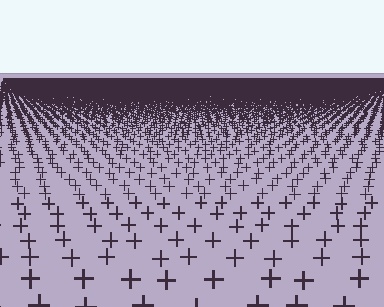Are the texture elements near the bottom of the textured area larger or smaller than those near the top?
Larger. Near the bottom, elements are closer to the viewer and appear at a bigger on-screen size.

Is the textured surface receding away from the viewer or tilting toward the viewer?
The surface is receding away from the viewer. Texture elements get smaller and denser toward the top.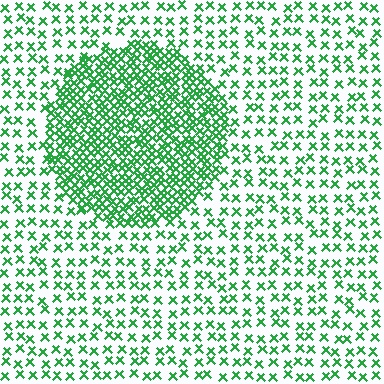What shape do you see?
I see a circle.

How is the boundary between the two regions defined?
The boundary is defined by a change in element density (approximately 2.6x ratio). All elements are the same color, size, and shape.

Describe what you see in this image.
The image contains small green elements arranged at two different densities. A circle-shaped region is visible where the elements are more densely packed than the surrounding area.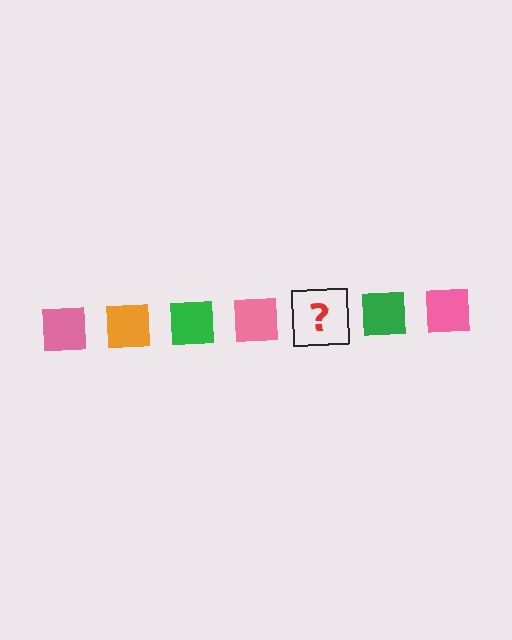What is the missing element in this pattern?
The missing element is an orange square.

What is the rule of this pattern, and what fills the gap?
The rule is that the pattern cycles through pink, orange, green squares. The gap should be filled with an orange square.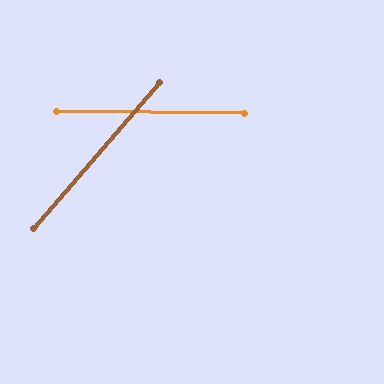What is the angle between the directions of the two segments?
Approximately 50 degrees.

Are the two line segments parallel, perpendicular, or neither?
Neither parallel nor perpendicular — they differ by about 50°.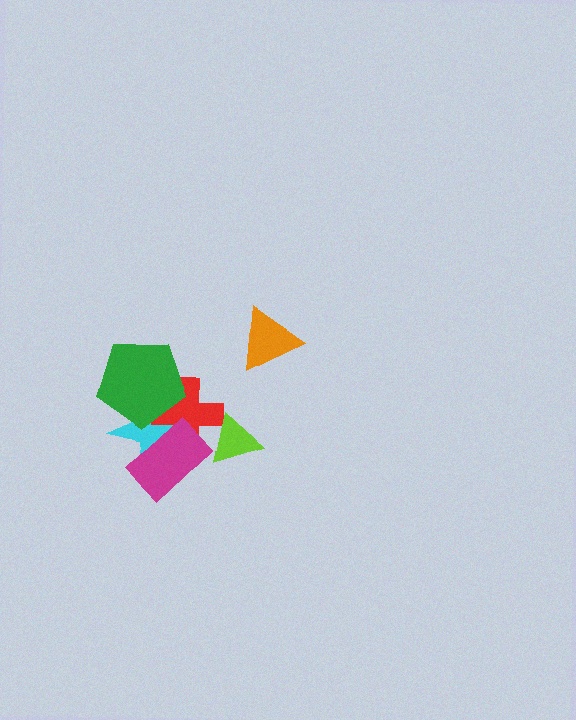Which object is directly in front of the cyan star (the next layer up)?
The red cross is directly in front of the cyan star.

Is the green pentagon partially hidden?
No, no other shape covers it.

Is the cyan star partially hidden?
Yes, it is partially covered by another shape.